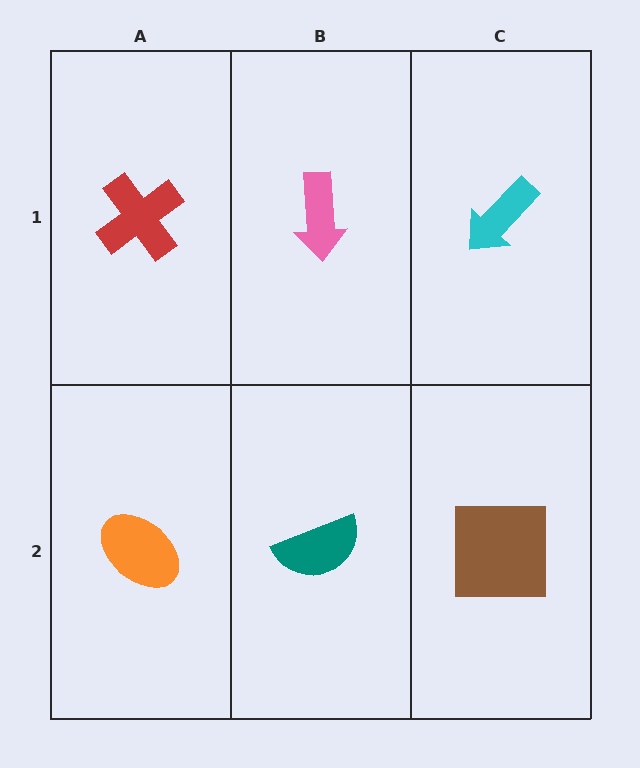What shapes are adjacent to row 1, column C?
A brown square (row 2, column C), a pink arrow (row 1, column B).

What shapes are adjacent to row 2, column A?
A red cross (row 1, column A), a teal semicircle (row 2, column B).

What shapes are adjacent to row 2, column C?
A cyan arrow (row 1, column C), a teal semicircle (row 2, column B).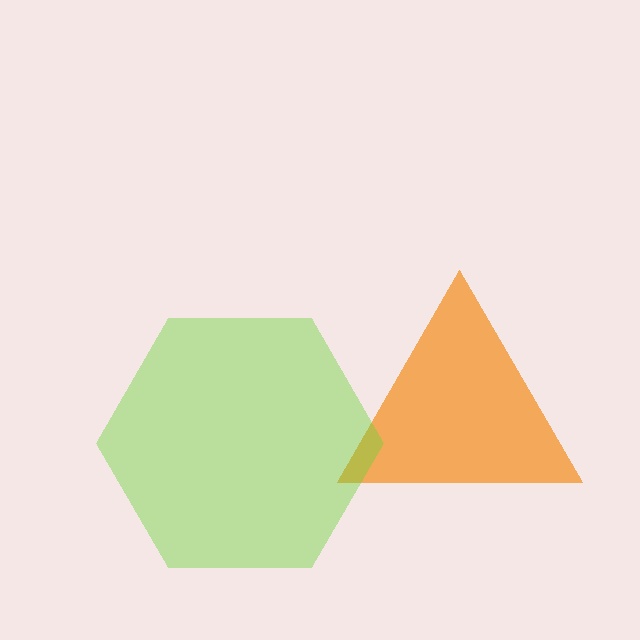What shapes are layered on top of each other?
The layered shapes are: an orange triangle, a lime hexagon.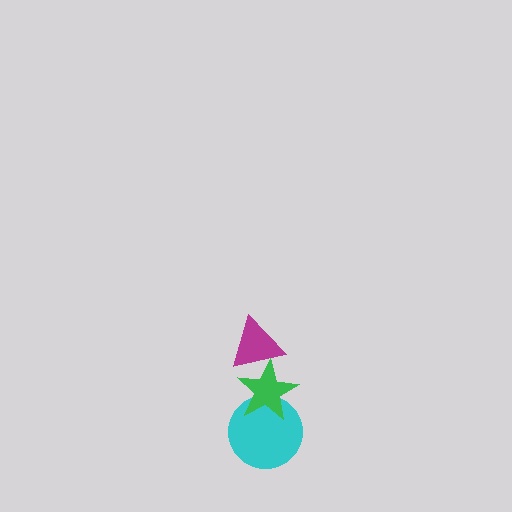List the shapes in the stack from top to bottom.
From top to bottom: the magenta triangle, the green star, the cyan circle.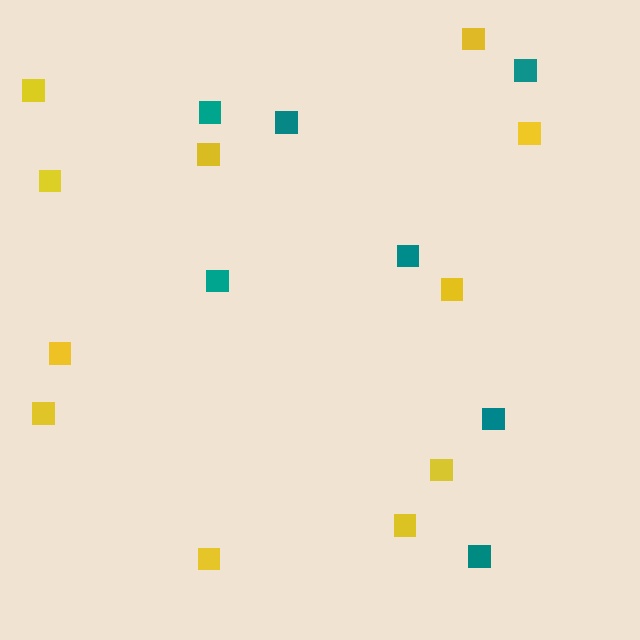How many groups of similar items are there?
There are 2 groups: one group of teal squares (7) and one group of yellow squares (11).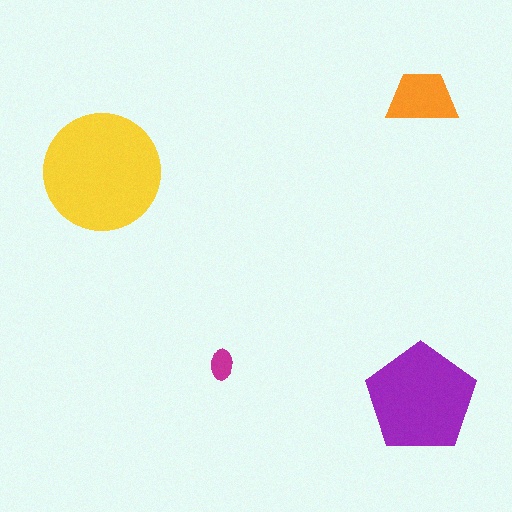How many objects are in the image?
There are 4 objects in the image.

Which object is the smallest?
The magenta ellipse.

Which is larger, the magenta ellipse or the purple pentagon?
The purple pentagon.